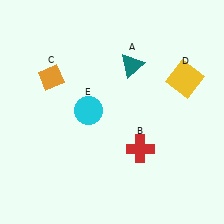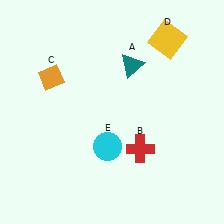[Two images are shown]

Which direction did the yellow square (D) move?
The yellow square (D) moved up.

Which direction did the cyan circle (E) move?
The cyan circle (E) moved down.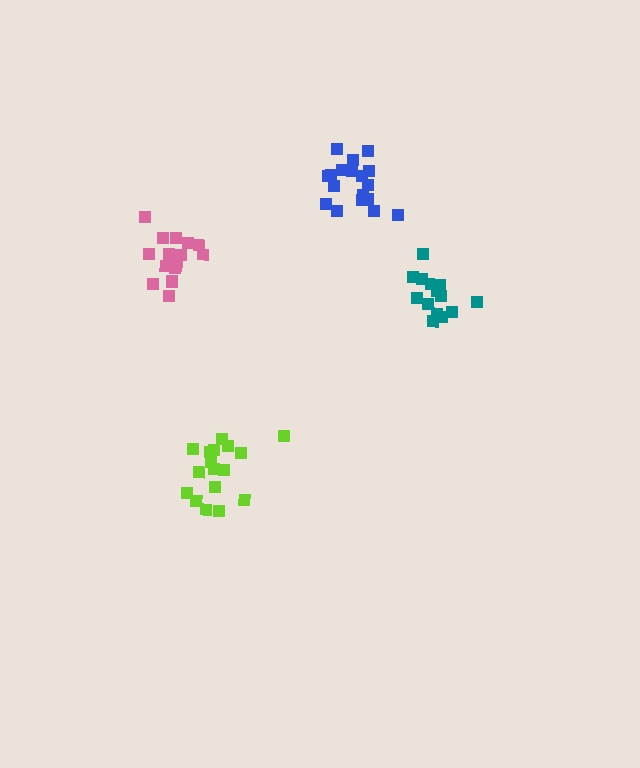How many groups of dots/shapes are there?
There are 4 groups.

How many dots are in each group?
Group 1: 17 dots, Group 2: 14 dots, Group 3: 18 dots, Group 4: 15 dots (64 total).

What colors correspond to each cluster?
The clusters are colored: lime, teal, blue, pink.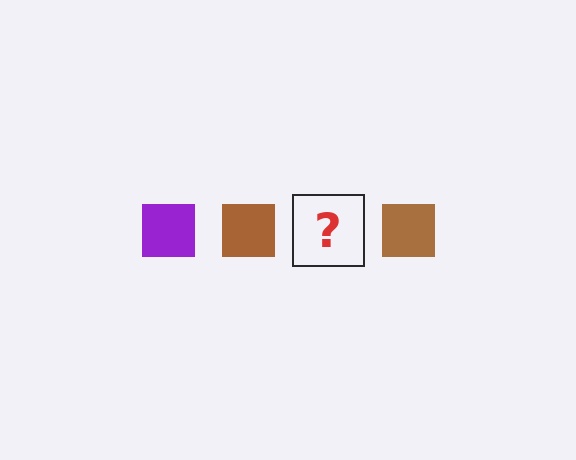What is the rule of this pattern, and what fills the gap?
The rule is that the pattern cycles through purple, brown squares. The gap should be filled with a purple square.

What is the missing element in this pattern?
The missing element is a purple square.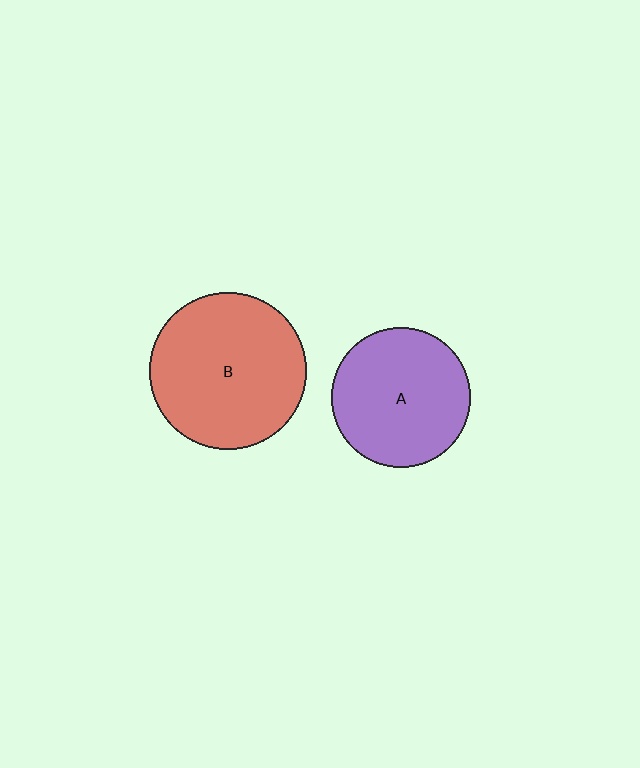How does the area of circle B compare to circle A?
Approximately 1.3 times.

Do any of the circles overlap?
No, none of the circles overlap.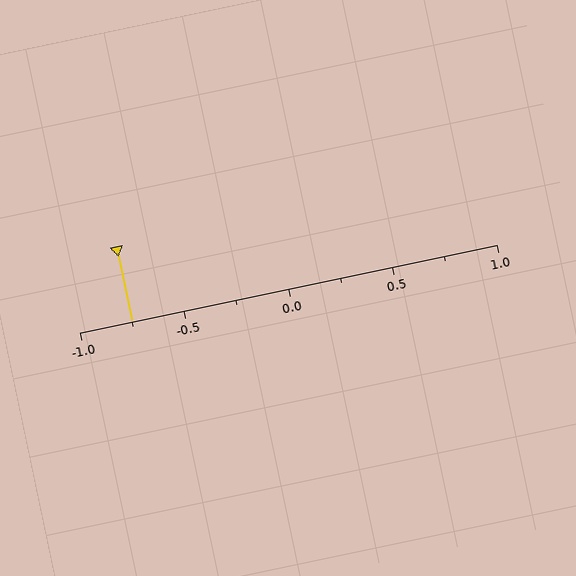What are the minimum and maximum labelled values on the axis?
The axis runs from -1.0 to 1.0.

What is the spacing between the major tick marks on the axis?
The major ticks are spaced 0.5 apart.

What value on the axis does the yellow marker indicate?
The marker indicates approximately -0.75.